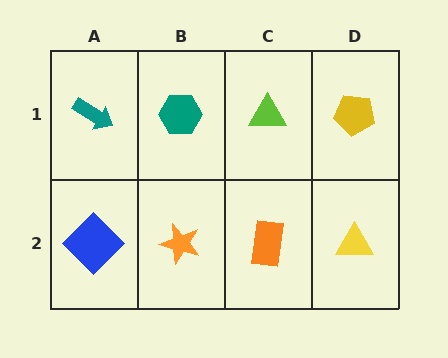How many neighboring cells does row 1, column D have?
2.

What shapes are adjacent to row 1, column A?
A blue diamond (row 2, column A), a teal hexagon (row 1, column B).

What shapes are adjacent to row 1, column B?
An orange star (row 2, column B), a teal arrow (row 1, column A), a lime triangle (row 1, column C).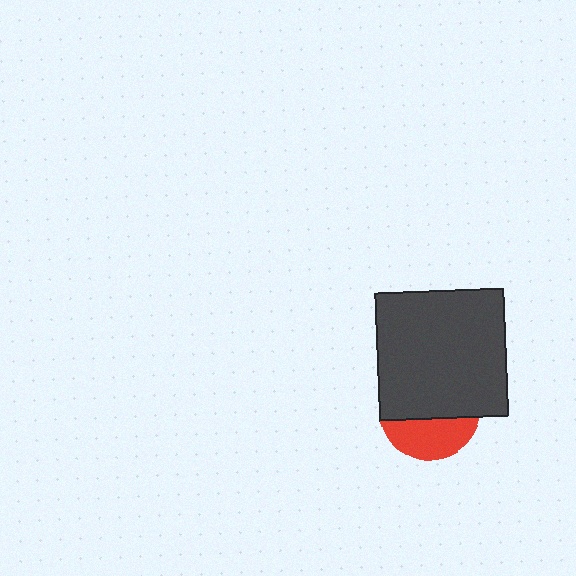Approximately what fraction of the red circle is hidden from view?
Roughly 63% of the red circle is hidden behind the dark gray square.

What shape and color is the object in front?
The object in front is a dark gray square.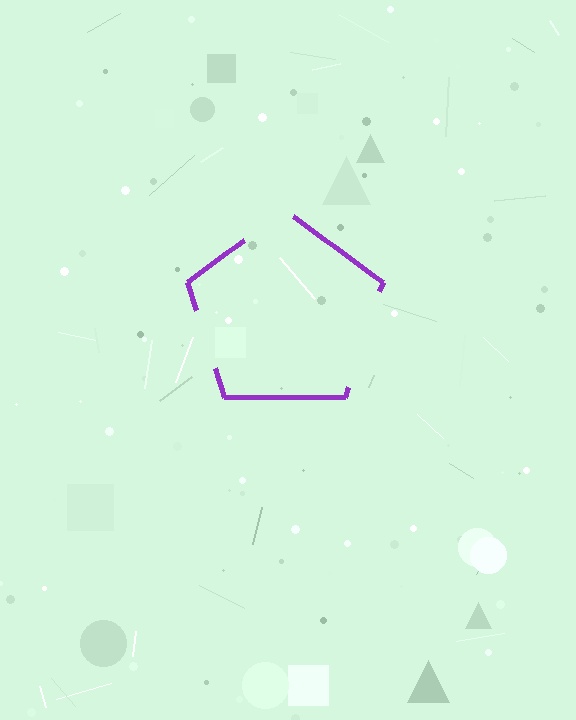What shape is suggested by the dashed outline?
The dashed outline suggests a pentagon.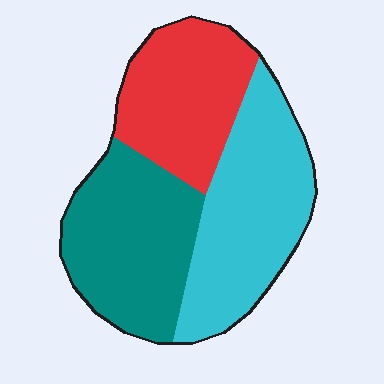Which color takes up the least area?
Red, at roughly 30%.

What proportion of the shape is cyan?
Cyan takes up between a third and a half of the shape.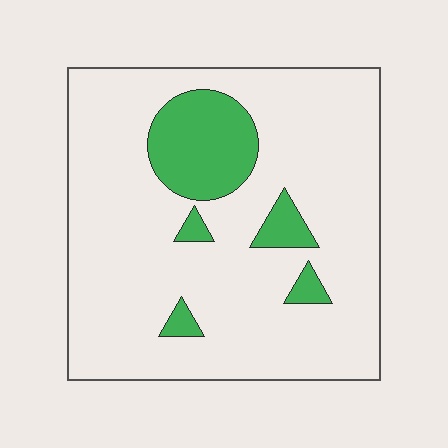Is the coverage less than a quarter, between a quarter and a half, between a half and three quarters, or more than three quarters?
Less than a quarter.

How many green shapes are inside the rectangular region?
5.